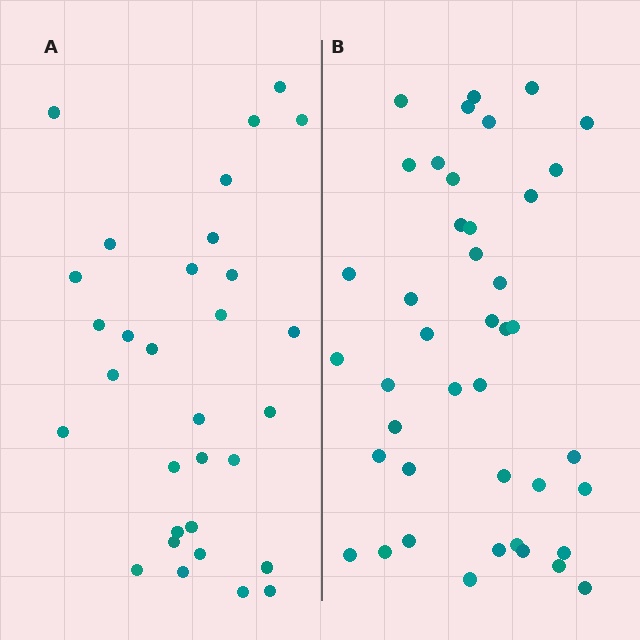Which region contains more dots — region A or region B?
Region B (the right region) has more dots.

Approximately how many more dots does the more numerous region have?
Region B has roughly 12 or so more dots than region A.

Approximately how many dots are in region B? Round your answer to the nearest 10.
About 40 dots. (The exact count is 42, which rounds to 40.)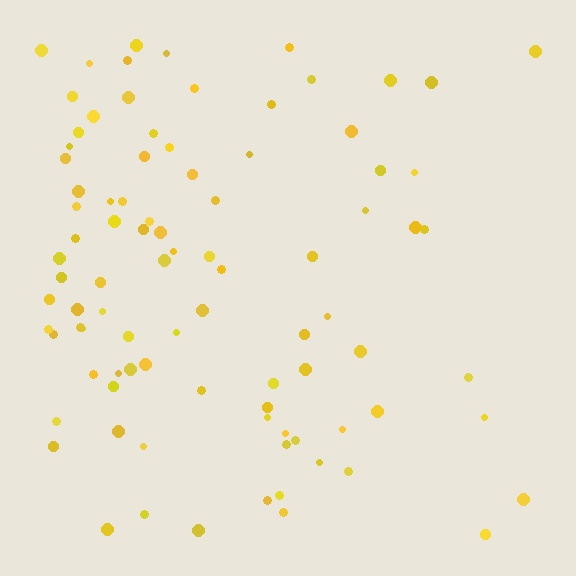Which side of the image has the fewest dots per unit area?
The right.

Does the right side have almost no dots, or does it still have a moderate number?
Still a moderate number, just noticeably fewer than the left.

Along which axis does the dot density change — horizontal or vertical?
Horizontal.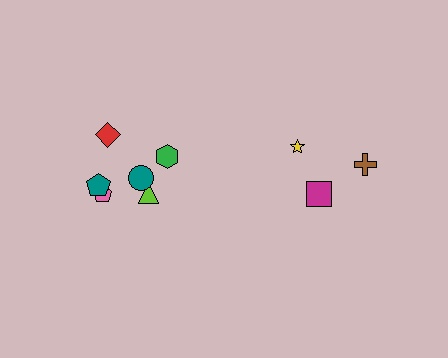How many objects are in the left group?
There are 6 objects.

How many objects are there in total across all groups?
There are 9 objects.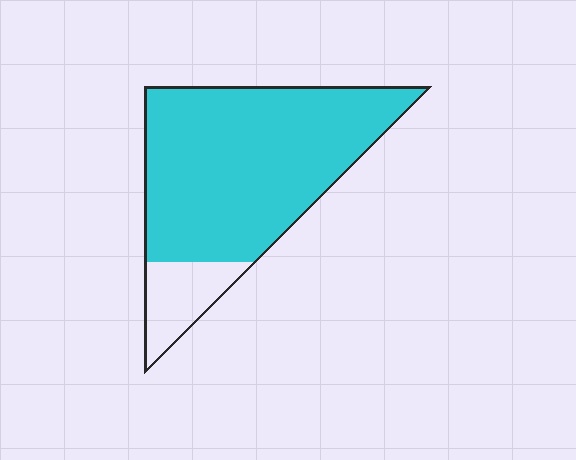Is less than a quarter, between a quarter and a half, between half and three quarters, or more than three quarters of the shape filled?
More than three quarters.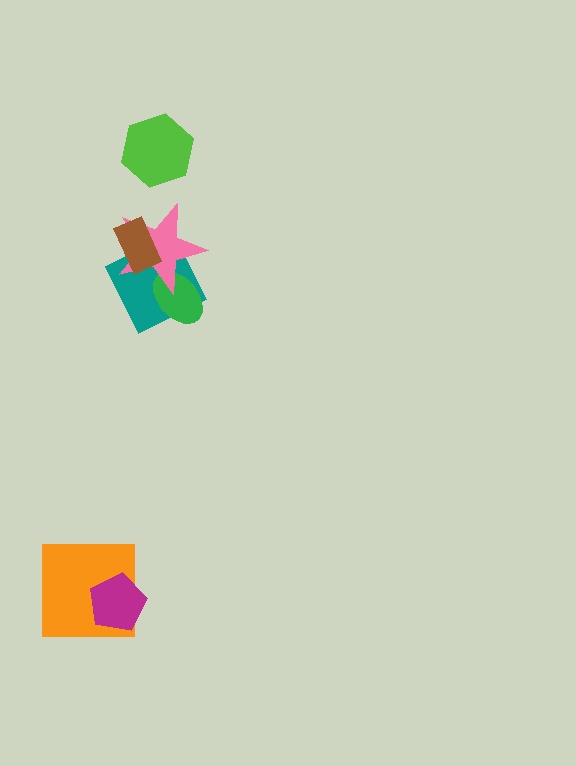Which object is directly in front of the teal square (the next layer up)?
The green ellipse is directly in front of the teal square.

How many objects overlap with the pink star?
3 objects overlap with the pink star.